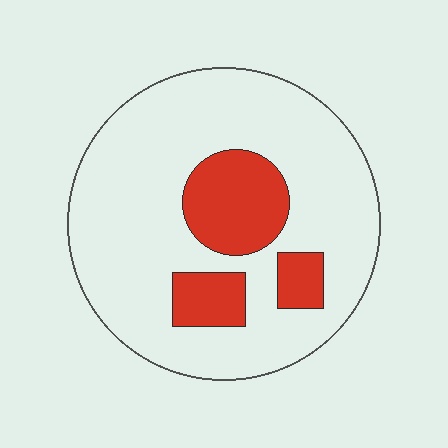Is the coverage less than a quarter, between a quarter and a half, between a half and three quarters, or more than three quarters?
Less than a quarter.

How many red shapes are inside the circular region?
3.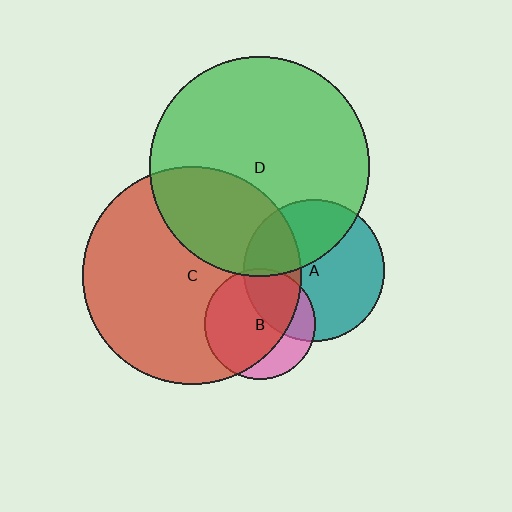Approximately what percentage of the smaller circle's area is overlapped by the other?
Approximately 30%.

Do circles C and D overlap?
Yes.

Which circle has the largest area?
Circle D (green).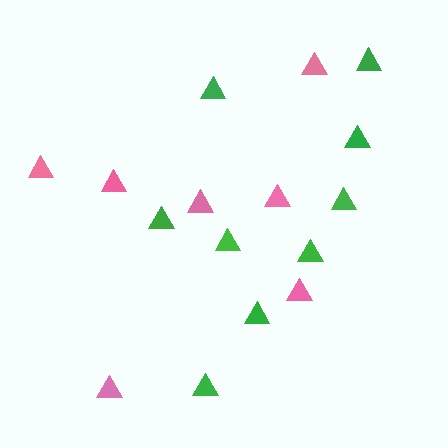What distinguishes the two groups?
There are 2 groups: one group of pink triangles (7) and one group of green triangles (9).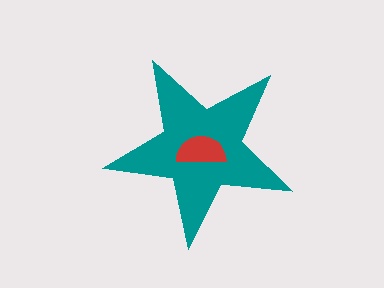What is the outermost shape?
The teal star.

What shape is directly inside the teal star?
The red semicircle.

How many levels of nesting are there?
2.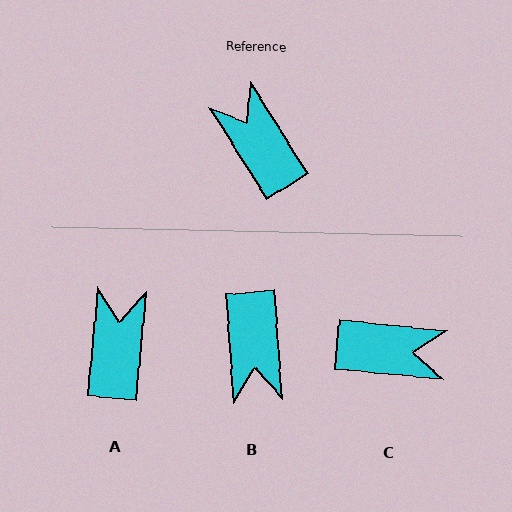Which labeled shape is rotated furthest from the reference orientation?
B, about 151 degrees away.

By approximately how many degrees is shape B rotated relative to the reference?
Approximately 151 degrees counter-clockwise.